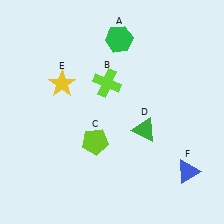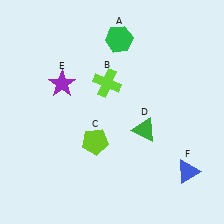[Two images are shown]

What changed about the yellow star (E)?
In Image 1, E is yellow. In Image 2, it changed to purple.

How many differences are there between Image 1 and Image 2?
There is 1 difference between the two images.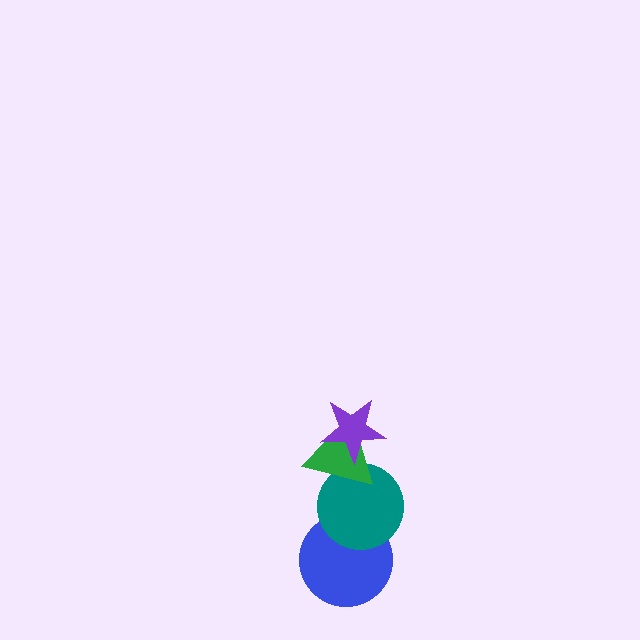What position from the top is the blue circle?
The blue circle is 4th from the top.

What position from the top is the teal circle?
The teal circle is 3rd from the top.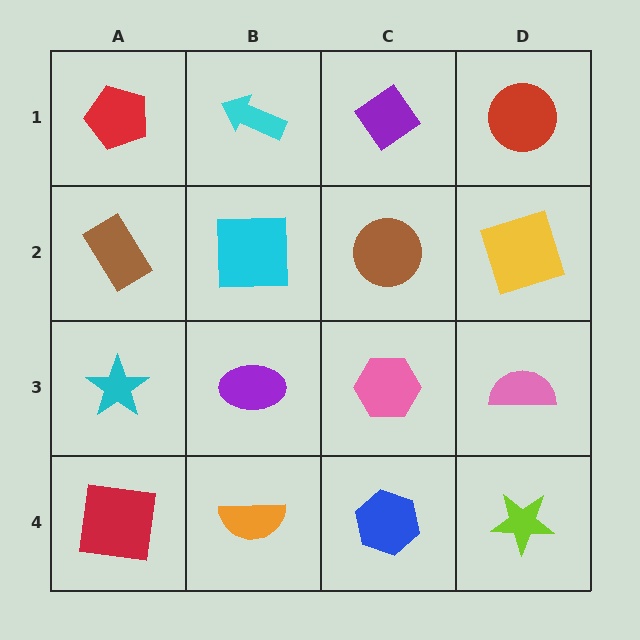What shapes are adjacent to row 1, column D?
A yellow square (row 2, column D), a purple diamond (row 1, column C).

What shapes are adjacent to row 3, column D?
A yellow square (row 2, column D), a lime star (row 4, column D), a pink hexagon (row 3, column C).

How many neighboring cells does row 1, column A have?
2.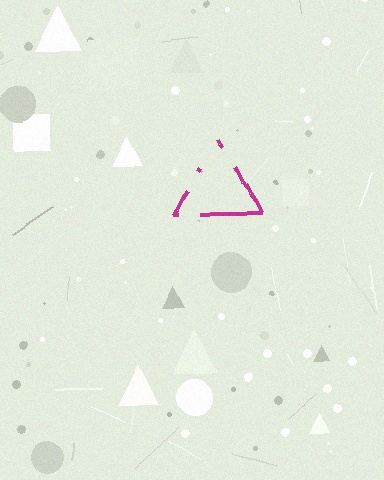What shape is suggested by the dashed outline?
The dashed outline suggests a triangle.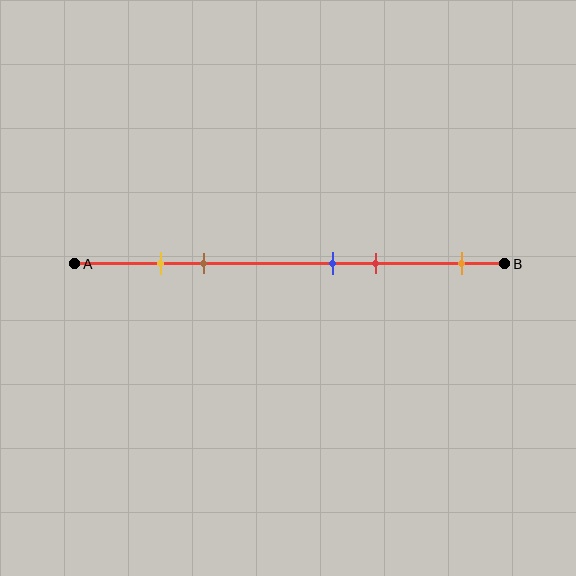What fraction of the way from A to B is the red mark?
The red mark is approximately 70% (0.7) of the way from A to B.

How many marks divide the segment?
There are 5 marks dividing the segment.